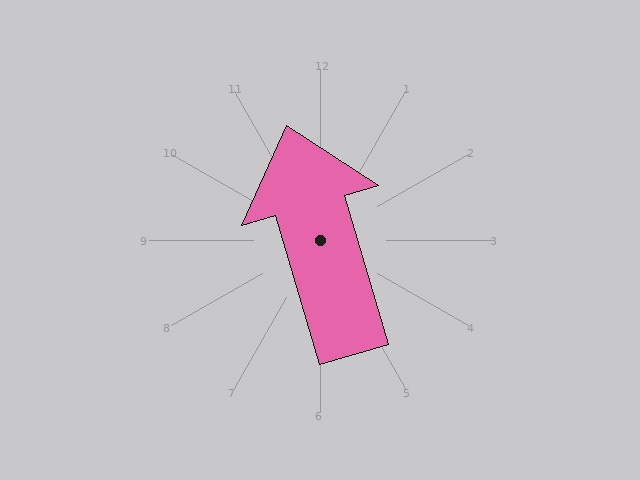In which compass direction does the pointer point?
North.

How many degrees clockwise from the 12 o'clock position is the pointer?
Approximately 344 degrees.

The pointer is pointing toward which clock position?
Roughly 11 o'clock.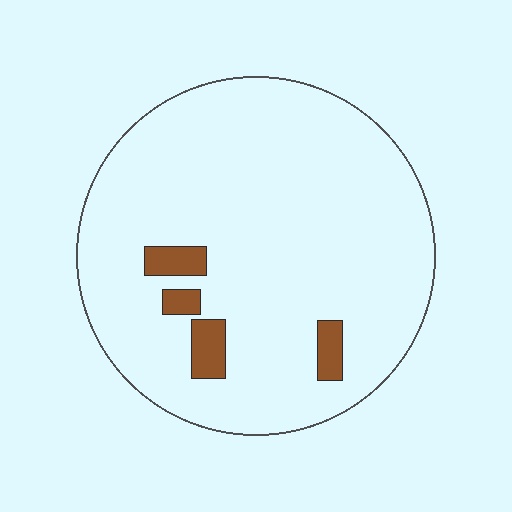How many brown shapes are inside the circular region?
4.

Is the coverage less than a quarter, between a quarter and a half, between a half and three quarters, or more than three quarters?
Less than a quarter.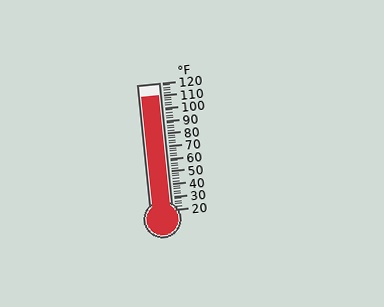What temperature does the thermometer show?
The thermometer shows approximately 110°F.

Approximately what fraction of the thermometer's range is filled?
The thermometer is filled to approximately 90% of its range.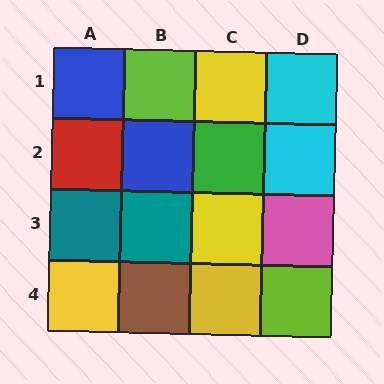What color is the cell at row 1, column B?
Lime.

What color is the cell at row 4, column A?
Yellow.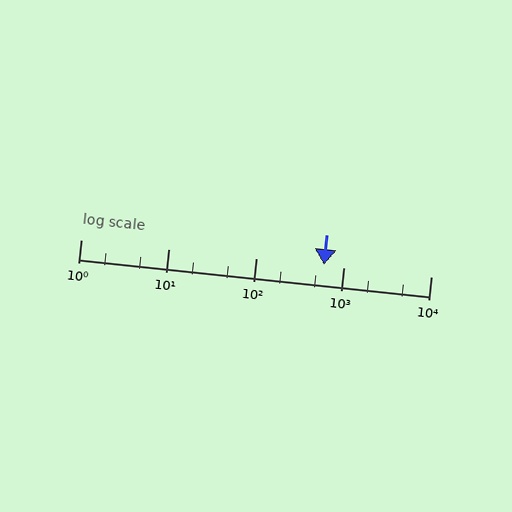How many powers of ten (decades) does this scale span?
The scale spans 4 decades, from 1 to 10000.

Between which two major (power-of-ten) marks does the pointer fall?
The pointer is between 100 and 1000.